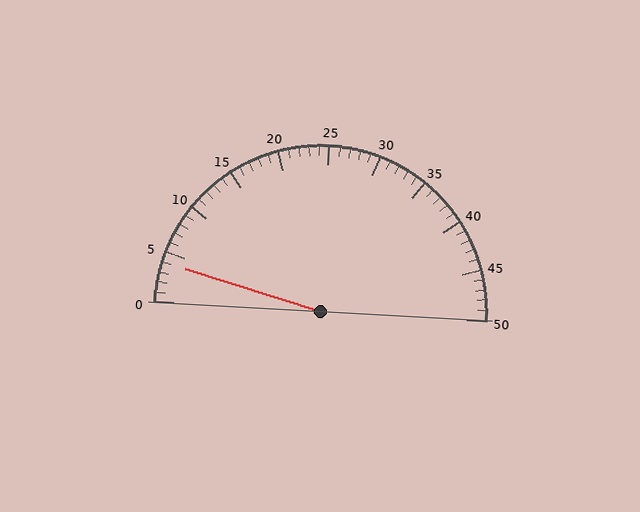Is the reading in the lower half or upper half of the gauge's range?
The reading is in the lower half of the range (0 to 50).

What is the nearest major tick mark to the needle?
The nearest major tick mark is 5.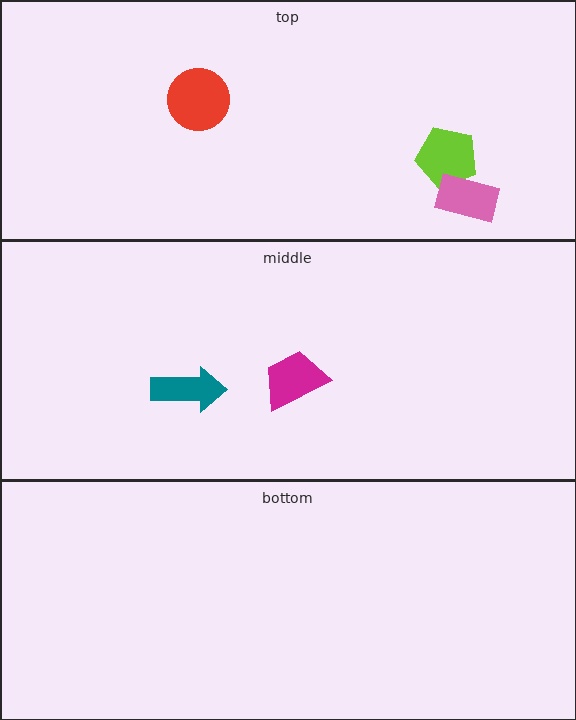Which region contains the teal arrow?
The middle region.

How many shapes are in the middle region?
2.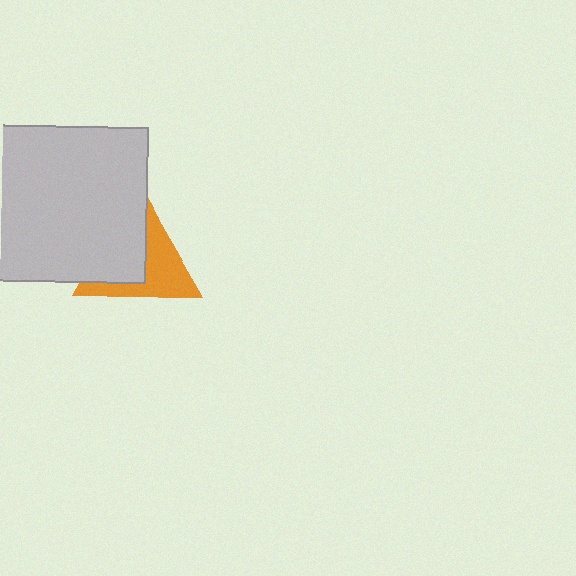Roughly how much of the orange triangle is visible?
About half of it is visible (roughly 50%).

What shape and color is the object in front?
The object in front is a light gray square.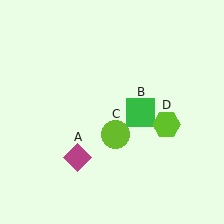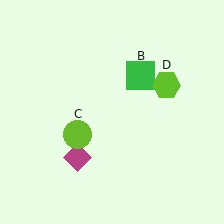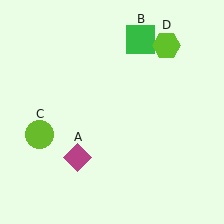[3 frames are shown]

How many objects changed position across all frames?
3 objects changed position: green square (object B), lime circle (object C), lime hexagon (object D).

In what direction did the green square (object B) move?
The green square (object B) moved up.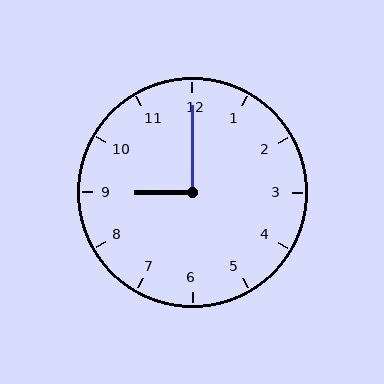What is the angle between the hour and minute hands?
Approximately 90 degrees.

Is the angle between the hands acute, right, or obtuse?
It is right.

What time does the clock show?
9:00.